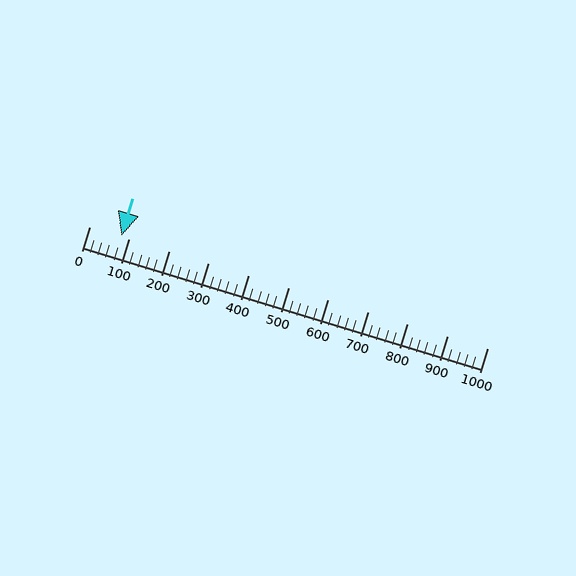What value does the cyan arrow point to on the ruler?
The cyan arrow points to approximately 80.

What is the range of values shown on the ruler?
The ruler shows values from 0 to 1000.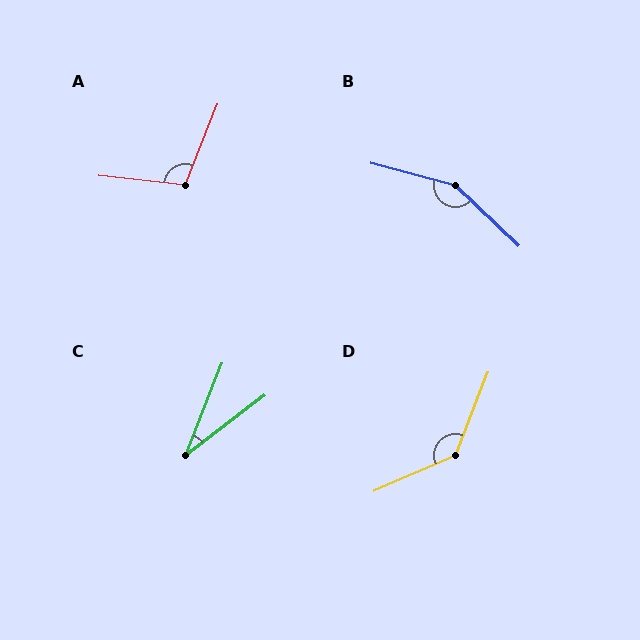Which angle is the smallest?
C, at approximately 32 degrees.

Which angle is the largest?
B, at approximately 151 degrees.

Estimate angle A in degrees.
Approximately 106 degrees.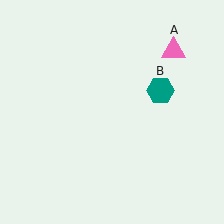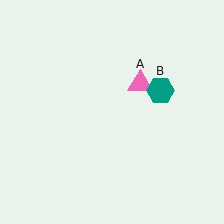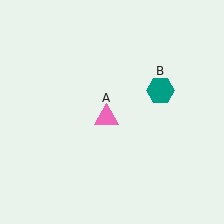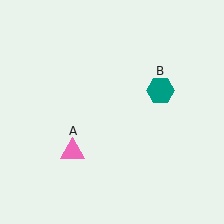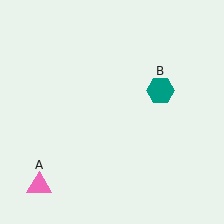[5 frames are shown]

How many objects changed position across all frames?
1 object changed position: pink triangle (object A).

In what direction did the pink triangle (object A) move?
The pink triangle (object A) moved down and to the left.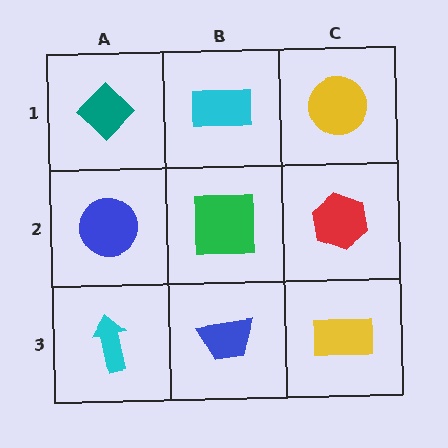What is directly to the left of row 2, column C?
A green square.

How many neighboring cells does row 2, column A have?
3.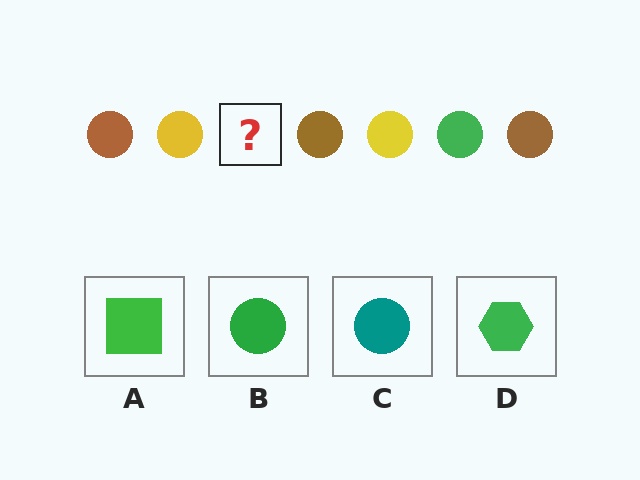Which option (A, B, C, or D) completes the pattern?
B.